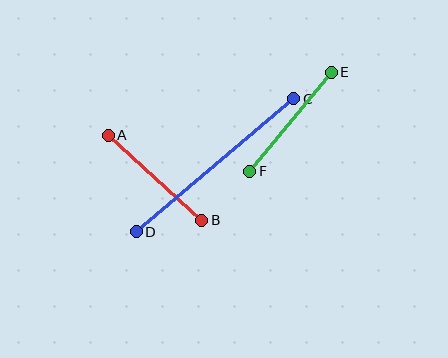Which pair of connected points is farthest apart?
Points C and D are farthest apart.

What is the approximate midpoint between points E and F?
The midpoint is at approximately (291, 122) pixels.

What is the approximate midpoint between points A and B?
The midpoint is at approximately (155, 178) pixels.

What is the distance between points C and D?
The distance is approximately 206 pixels.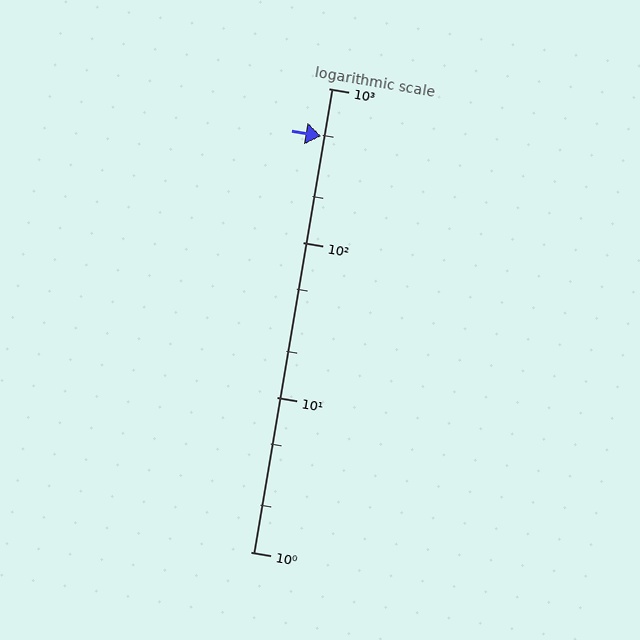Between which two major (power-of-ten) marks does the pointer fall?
The pointer is between 100 and 1000.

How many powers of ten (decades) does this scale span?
The scale spans 3 decades, from 1 to 1000.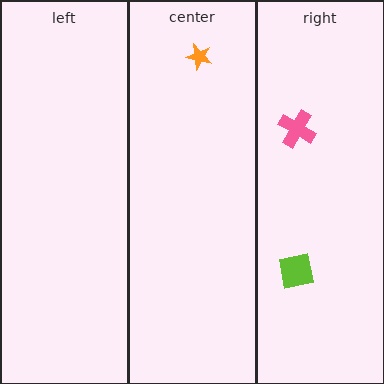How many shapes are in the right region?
2.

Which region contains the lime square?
The right region.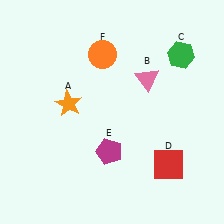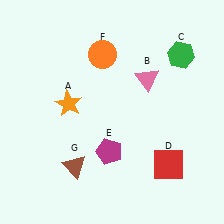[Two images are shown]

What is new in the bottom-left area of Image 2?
A brown triangle (G) was added in the bottom-left area of Image 2.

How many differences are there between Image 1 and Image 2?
There is 1 difference between the two images.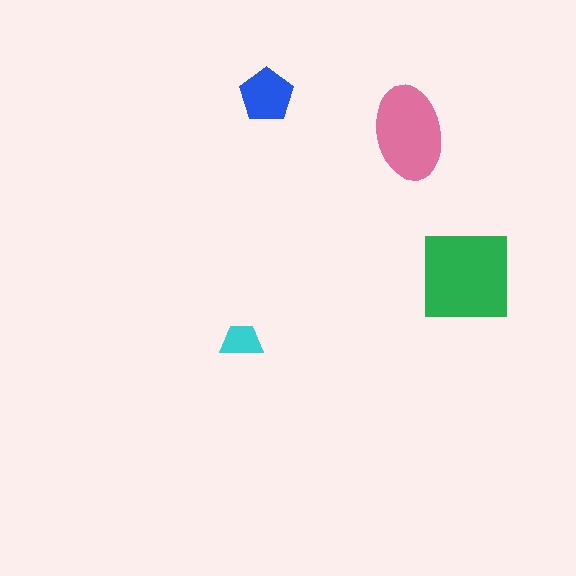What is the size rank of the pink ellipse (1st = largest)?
2nd.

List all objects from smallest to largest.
The cyan trapezoid, the blue pentagon, the pink ellipse, the green square.